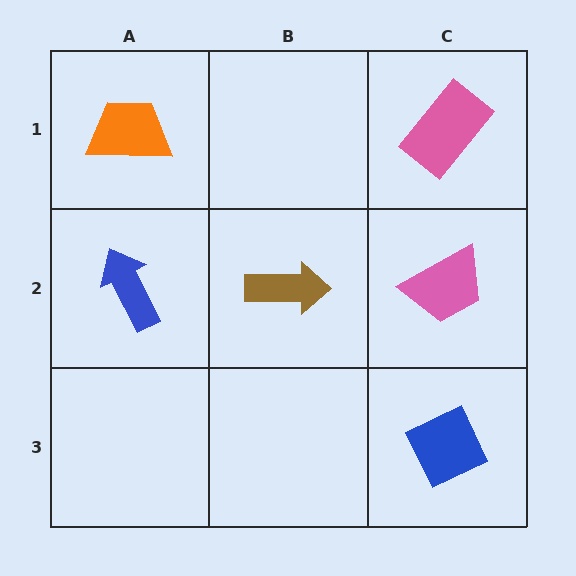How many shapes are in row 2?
3 shapes.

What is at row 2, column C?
A pink trapezoid.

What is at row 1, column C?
A pink rectangle.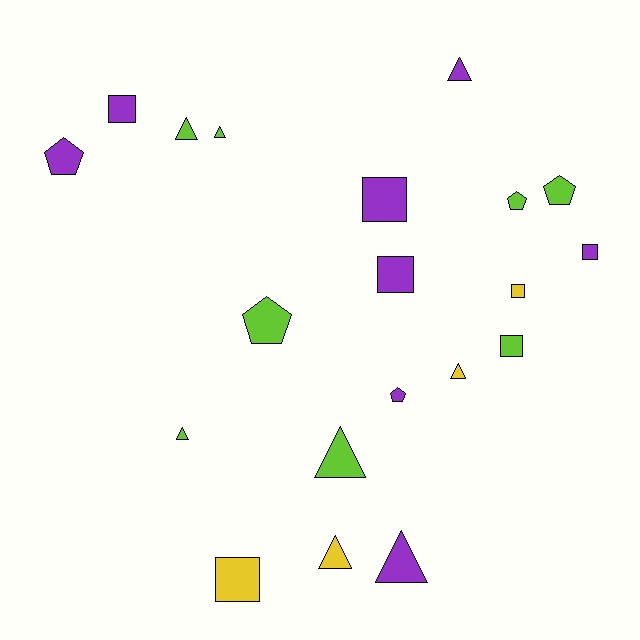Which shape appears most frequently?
Triangle, with 8 objects.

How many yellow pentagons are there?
There are no yellow pentagons.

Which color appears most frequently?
Purple, with 8 objects.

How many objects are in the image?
There are 20 objects.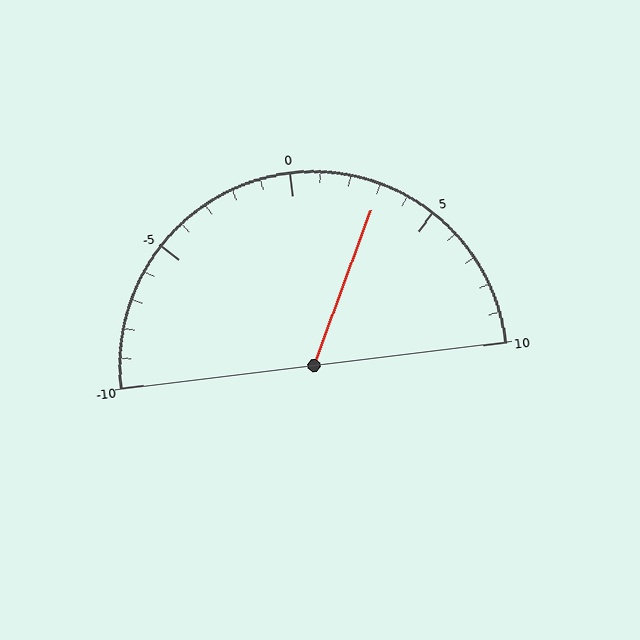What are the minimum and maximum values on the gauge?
The gauge ranges from -10 to 10.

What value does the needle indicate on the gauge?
The needle indicates approximately 3.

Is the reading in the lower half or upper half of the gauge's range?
The reading is in the upper half of the range (-10 to 10).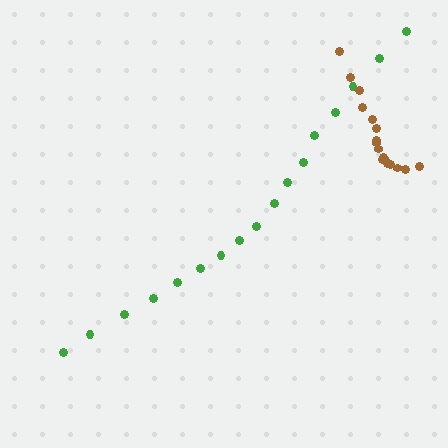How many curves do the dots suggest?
There are 2 distinct paths.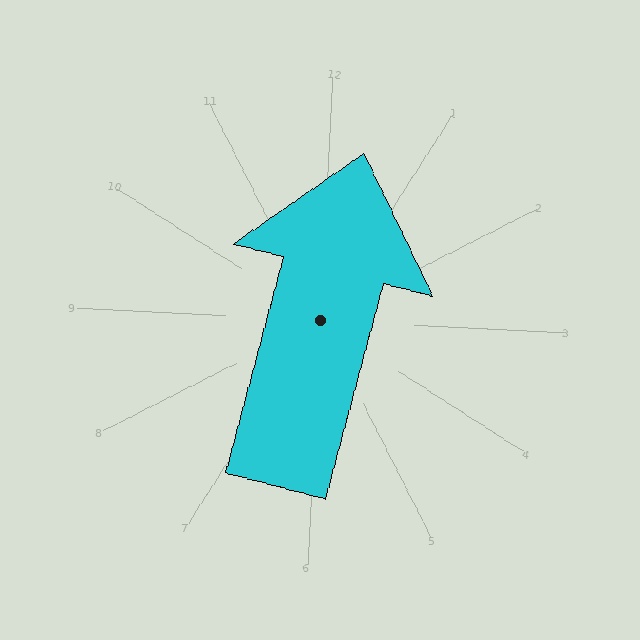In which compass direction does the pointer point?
North.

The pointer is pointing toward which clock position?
Roughly 12 o'clock.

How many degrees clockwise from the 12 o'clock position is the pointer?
Approximately 12 degrees.